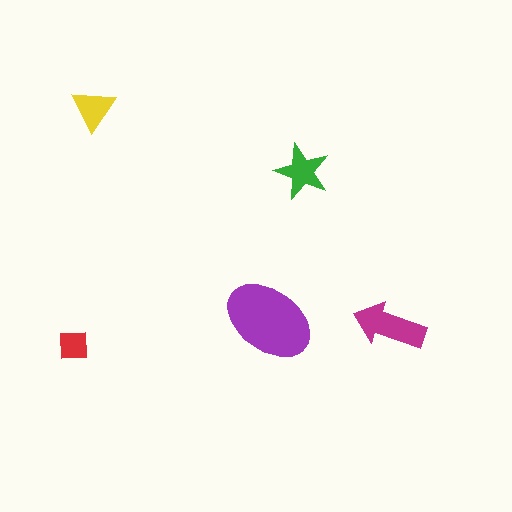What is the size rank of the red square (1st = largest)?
5th.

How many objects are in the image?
There are 5 objects in the image.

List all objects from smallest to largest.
The red square, the yellow triangle, the green star, the magenta arrow, the purple ellipse.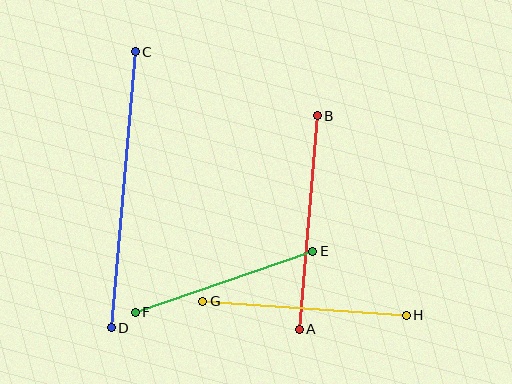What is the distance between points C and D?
The distance is approximately 277 pixels.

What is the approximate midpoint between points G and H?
The midpoint is at approximately (304, 308) pixels.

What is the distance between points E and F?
The distance is approximately 188 pixels.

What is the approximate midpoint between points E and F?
The midpoint is at approximately (224, 282) pixels.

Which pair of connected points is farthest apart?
Points C and D are farthest apart.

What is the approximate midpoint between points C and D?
The midpoint is at approximately (123, 190) pixels.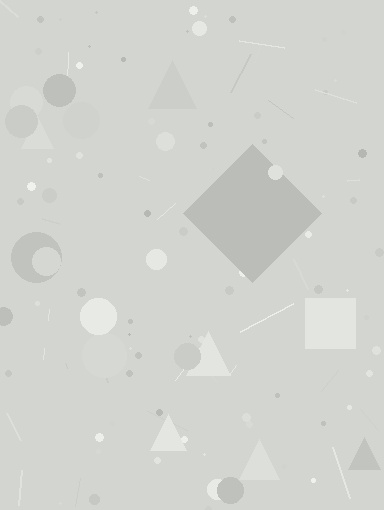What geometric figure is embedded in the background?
A diamond is embedded in the background.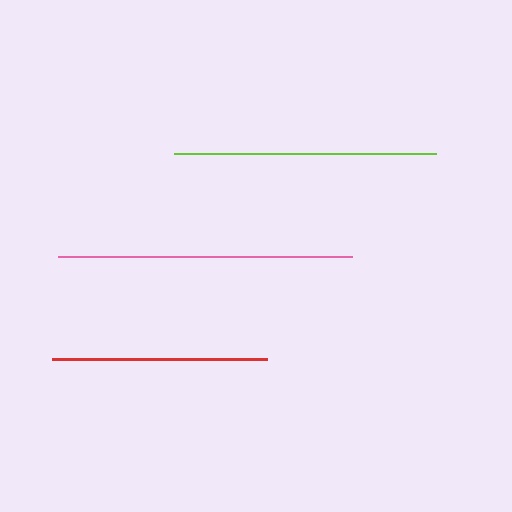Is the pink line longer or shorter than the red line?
The pink line is longer than the red line.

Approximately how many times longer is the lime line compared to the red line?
The lime line is approximately 1.2 times the length of the red line.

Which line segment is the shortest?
The red line is the shortest at approximately 215 pixels.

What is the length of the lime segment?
The lime segment is approximately 262 pixels long.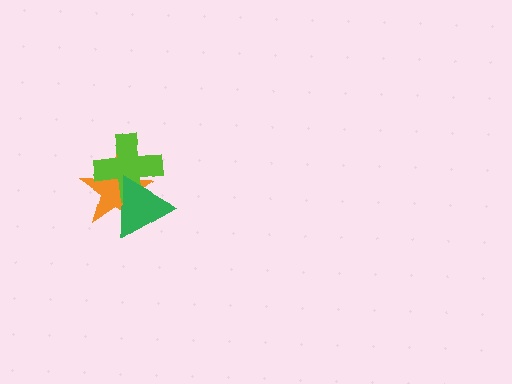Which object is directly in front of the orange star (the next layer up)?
The lime cross is directly in front of the orange star.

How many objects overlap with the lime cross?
2 objects overlap with the lime cross.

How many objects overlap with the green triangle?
2 objects overlap with the green triangle.